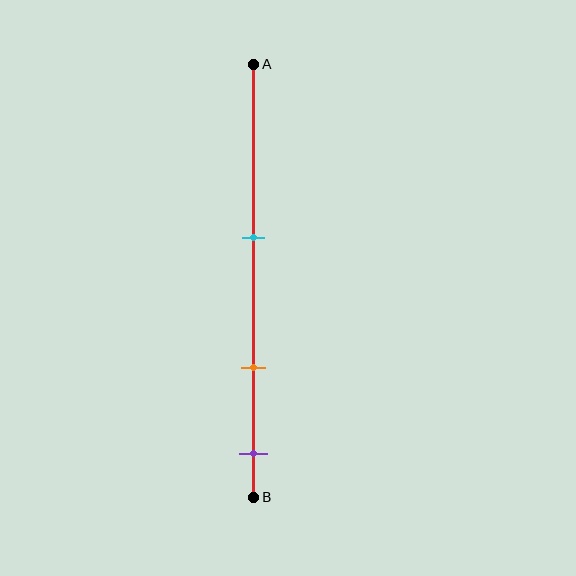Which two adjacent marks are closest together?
The orange and purple marks are the closest adjacent pair.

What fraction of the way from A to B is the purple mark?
The purple mark is approximately 90% (0.9) of the way from A to B.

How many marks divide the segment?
There are 3 marks dividing the segment.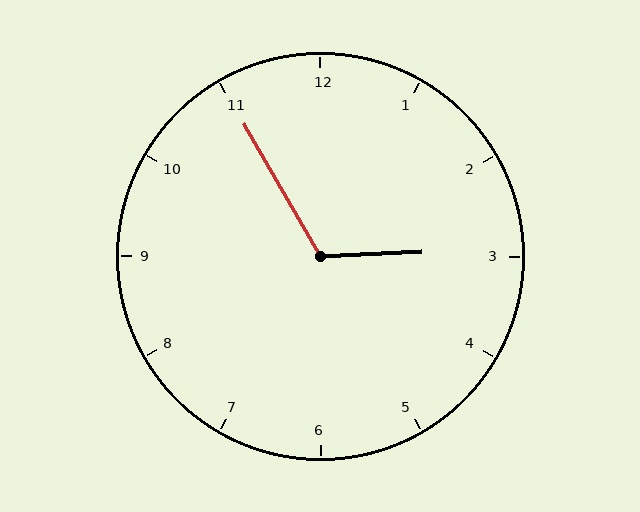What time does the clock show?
2:55.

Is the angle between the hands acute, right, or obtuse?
It is obtuse.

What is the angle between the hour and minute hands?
Approximately 118 degrees.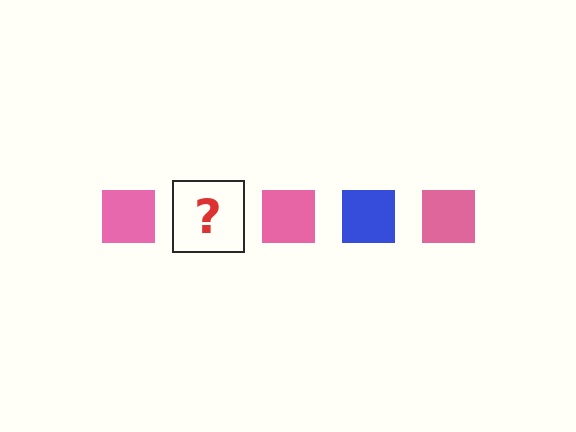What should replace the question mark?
The question mark should be replaced with a blue square.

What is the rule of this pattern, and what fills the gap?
The rule is that the pattern cycles through pink, blue squares. The gap should be filled with a blue square.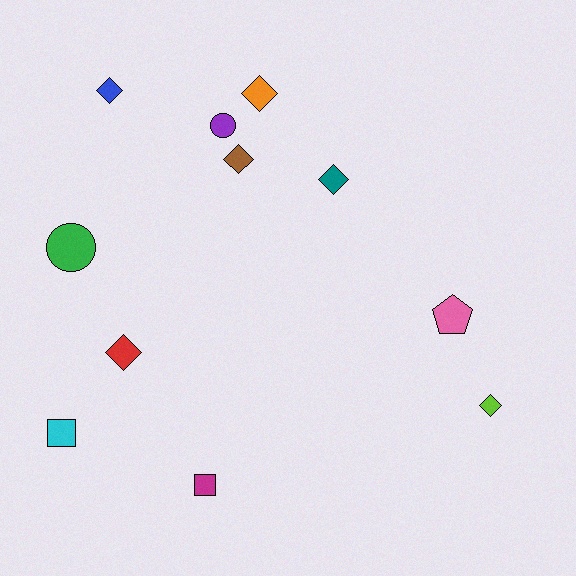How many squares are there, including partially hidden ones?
There are 2 squares.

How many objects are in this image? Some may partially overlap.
There are 11 objects.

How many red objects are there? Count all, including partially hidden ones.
There is 1 red object.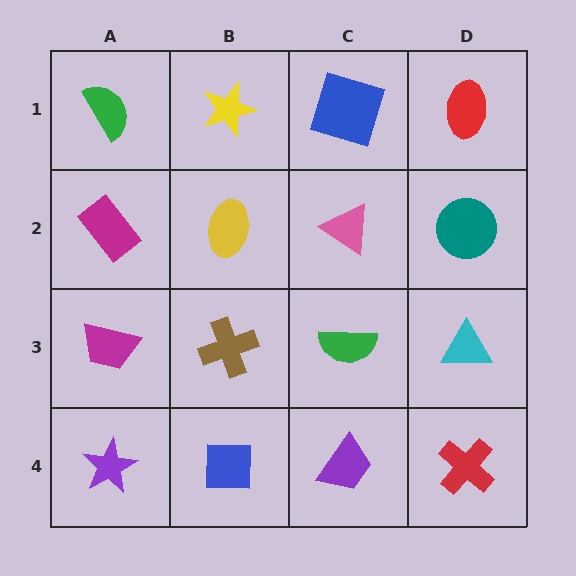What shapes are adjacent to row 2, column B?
A yellow star (row 1, column B), a brown cross (row 3, column B), a magenta rectangle (row 2, column A), a pink triangle (row 2, column C).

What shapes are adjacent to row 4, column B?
A brown cross (row 3, column B), a purple star (row 4, column A), a purple trapezoid (row 4, column C).